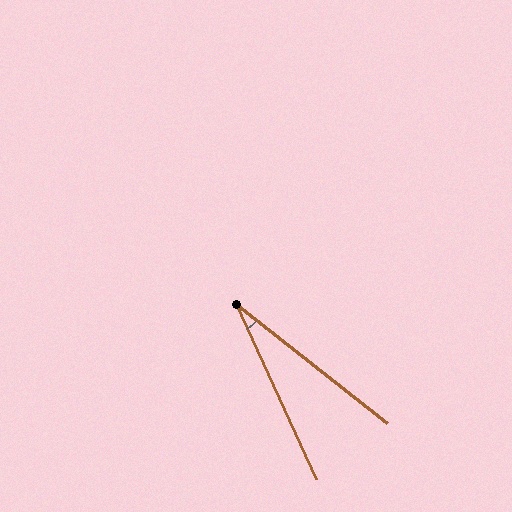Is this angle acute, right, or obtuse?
It is acute.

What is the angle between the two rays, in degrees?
Approximately 27 degrees.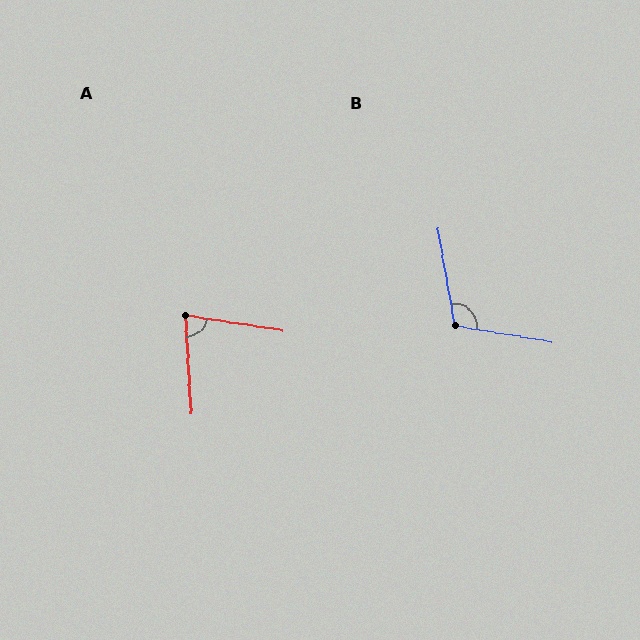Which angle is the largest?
B, at approximately 109 degrees.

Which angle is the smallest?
A, at approximately 78 degrees.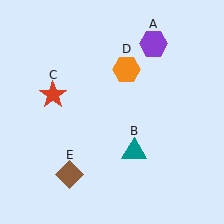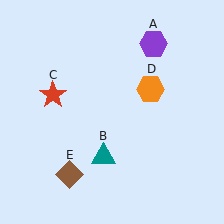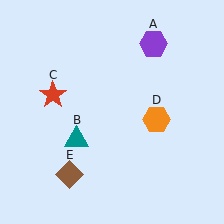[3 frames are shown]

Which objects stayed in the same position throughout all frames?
Purple hexagon (object A) and red star (object C) and brown diamond (object E) remained stationary.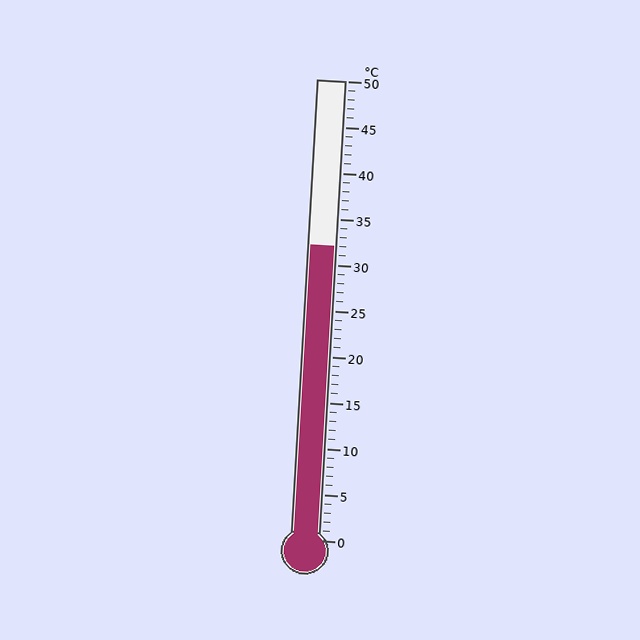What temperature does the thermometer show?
The thermometer shows approximately 32°C.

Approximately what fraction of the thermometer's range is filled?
The thermometer is filled to approximately 65% of its range.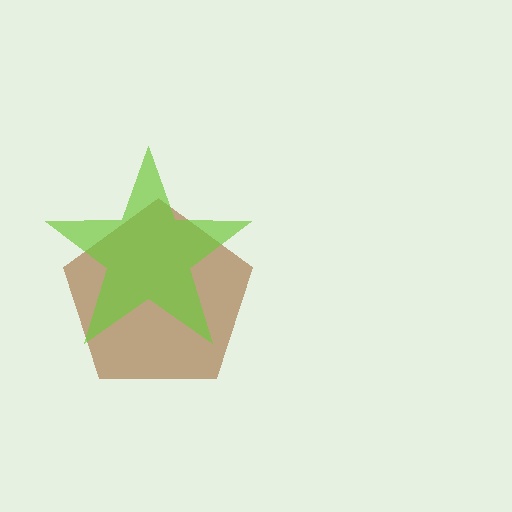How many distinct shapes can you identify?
There are 2 distinct shapes: a brown pentagon, a lime star.